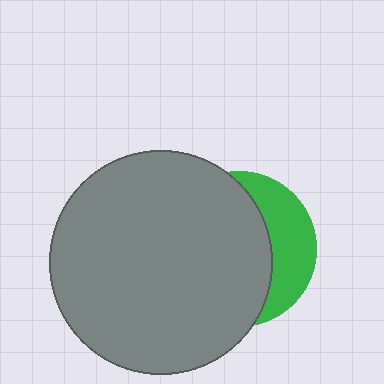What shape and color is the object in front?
The object in front is a gray circle.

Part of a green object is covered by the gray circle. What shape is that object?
It is a circle.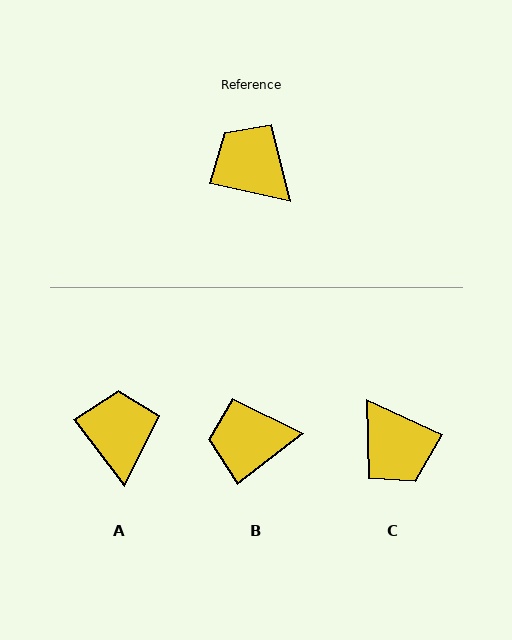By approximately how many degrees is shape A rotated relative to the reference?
Approximately 40 degrees clockwise.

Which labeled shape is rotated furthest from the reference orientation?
C, about 167 degrees away.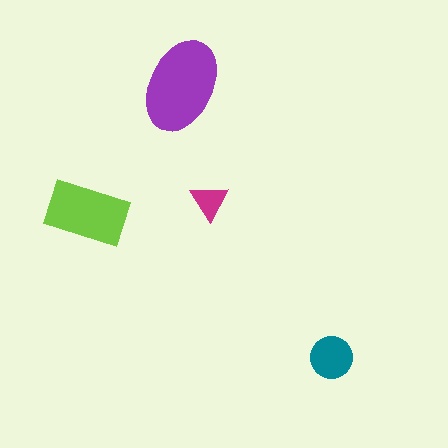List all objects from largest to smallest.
The purple ellipse, the lime rectangle, the teal circle, the magenta triangle.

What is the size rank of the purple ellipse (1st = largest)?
1st.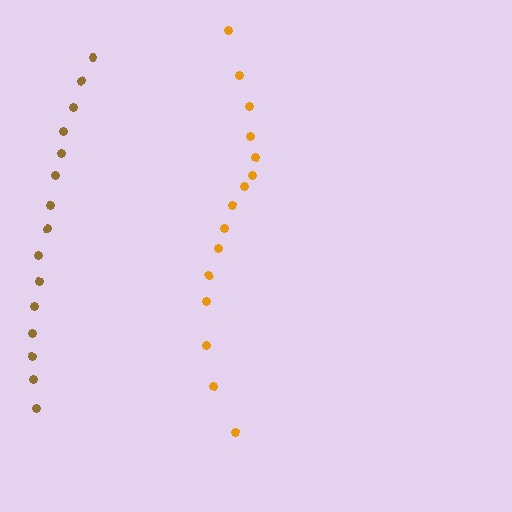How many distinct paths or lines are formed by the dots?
There are 2 distinct paths.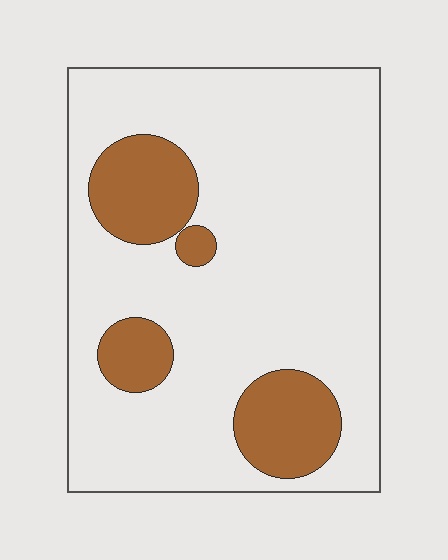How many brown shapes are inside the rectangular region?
4.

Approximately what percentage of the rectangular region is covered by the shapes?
Approximately 20%.